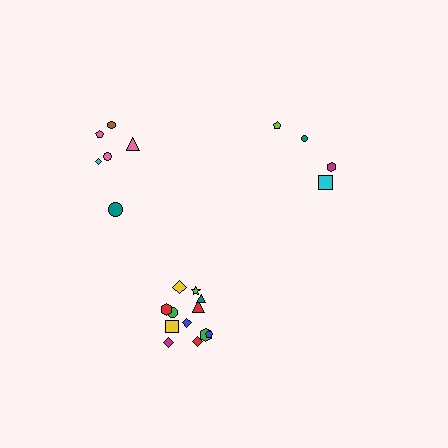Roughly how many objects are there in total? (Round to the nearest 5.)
Roughly 20 objects in total.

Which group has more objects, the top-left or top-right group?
The top-left group.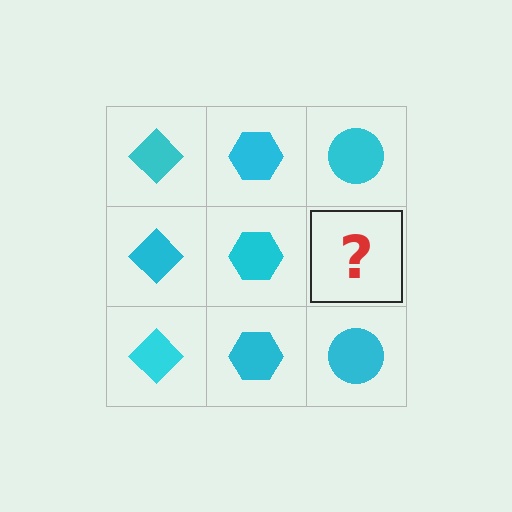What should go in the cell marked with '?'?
The missing cell should contain a cyan circle.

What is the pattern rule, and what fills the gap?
The rule is that each column has a consistent shape. The gap should be filled with a cyan circle.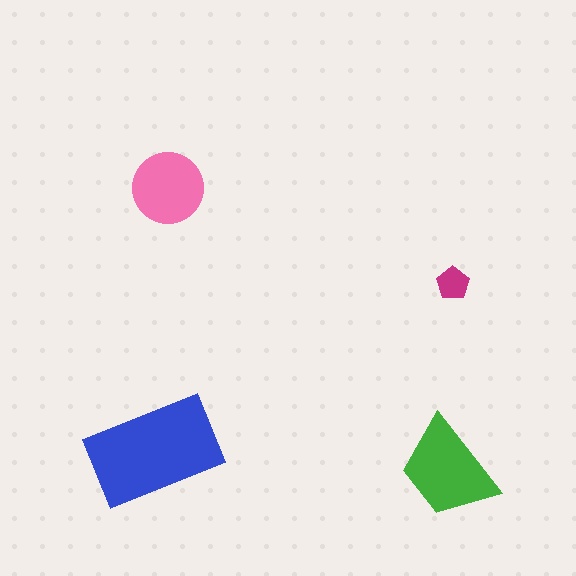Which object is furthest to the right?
The magenta pentagon is rightmost.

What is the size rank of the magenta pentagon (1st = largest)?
4th.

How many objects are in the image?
There are 4 objects in the image.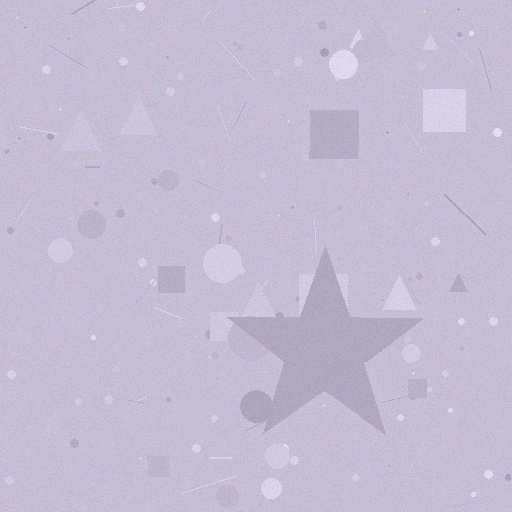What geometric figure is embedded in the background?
A star is embedded in the background.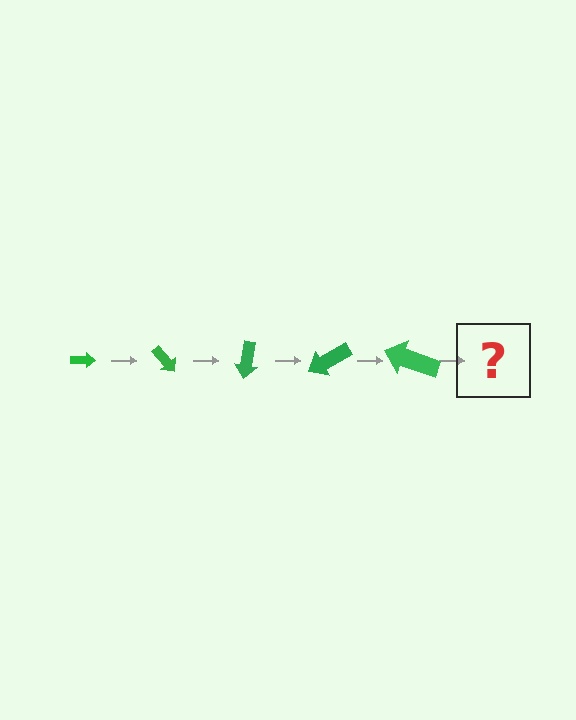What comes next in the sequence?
The next element should be an arrow, larger than the previous one and rotated 250 degrees from the start.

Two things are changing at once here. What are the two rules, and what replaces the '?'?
The two rules are that the arrow grows larger each step and it rotates 50 degrees each step. The '?' should be an arrow, larger than the previous one and rotated 250 degrees from the start.